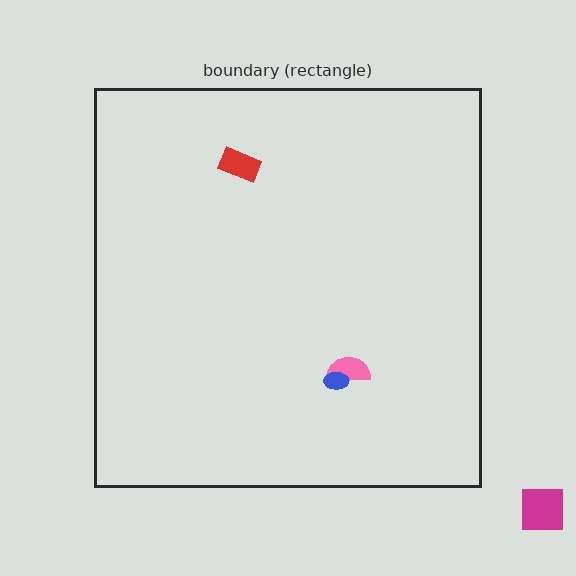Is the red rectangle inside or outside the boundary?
Inside.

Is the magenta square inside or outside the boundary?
Outside.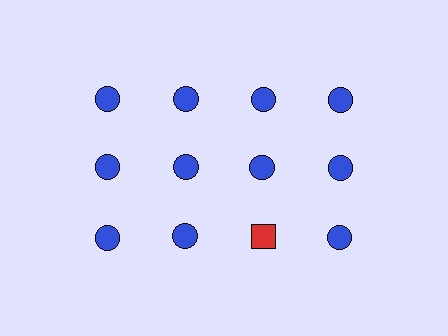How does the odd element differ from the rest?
It differs in both color (red instead of blue) and shape (square instead of circle).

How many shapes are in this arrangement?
There are 12 shapes arranged in a grid pattern.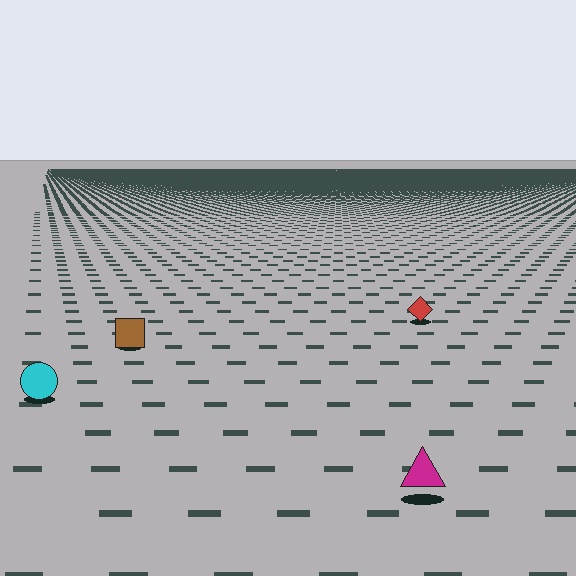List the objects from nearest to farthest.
From nearest to farthest: the magenta triangle, the cyan circle, the brown square, the red diamond.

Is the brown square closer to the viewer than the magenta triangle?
No. The magenta triangle is closer — you can tell from the texture gradient: the ground texture is coarser near it.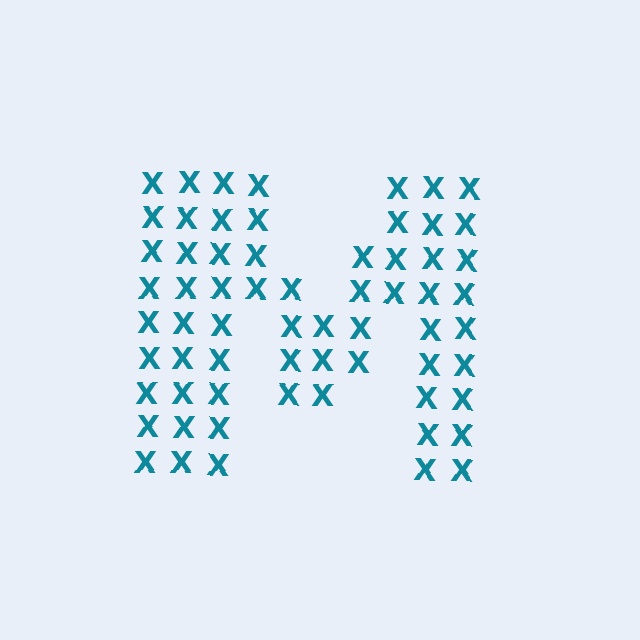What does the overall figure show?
The overall figure shows the letter M.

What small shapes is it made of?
It is made of small letter X's.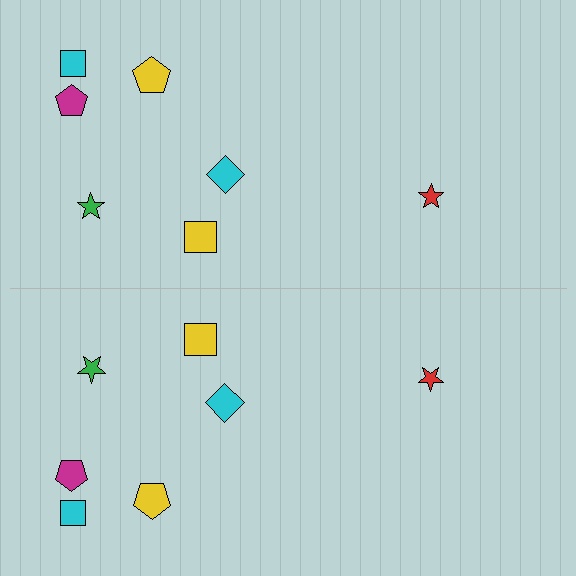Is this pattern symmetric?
Yes, this pattern has bilateral (reflection) symmetry.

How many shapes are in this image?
There are 14 shapes in this image.